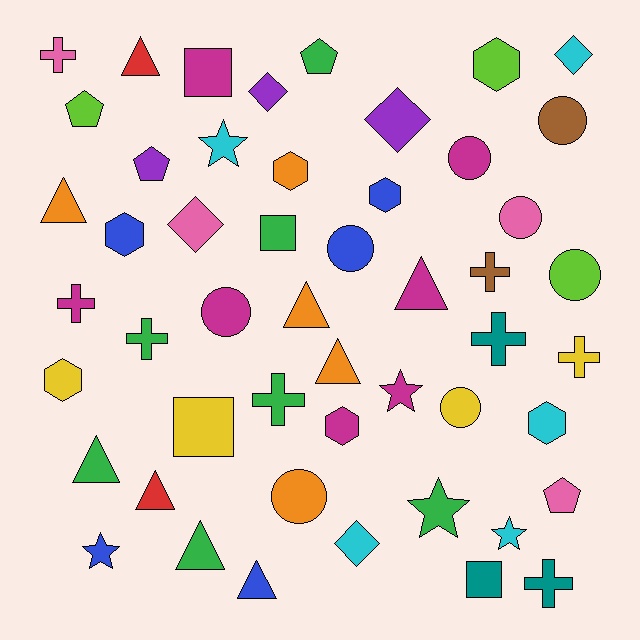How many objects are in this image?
There are 50 objects.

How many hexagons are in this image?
There are 7 hexagons.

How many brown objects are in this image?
There are 2 brown objects.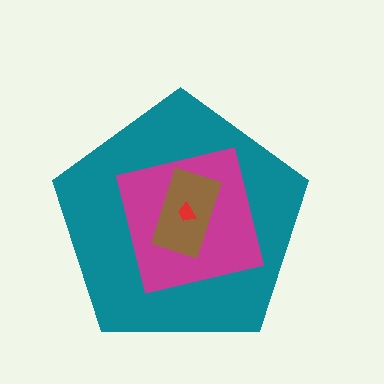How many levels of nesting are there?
4.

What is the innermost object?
The red trapezoid.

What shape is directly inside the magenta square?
The brown rectangle.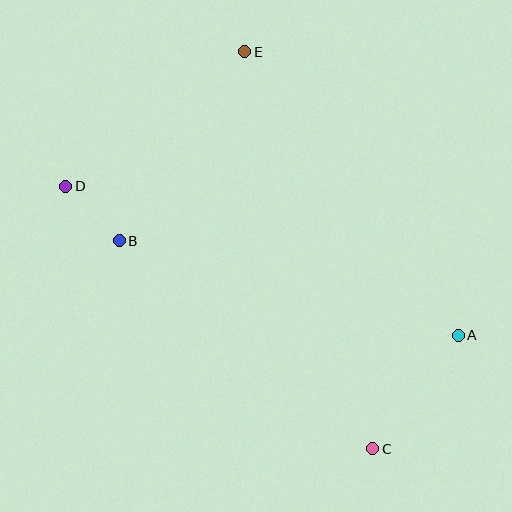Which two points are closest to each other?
Points B and D are closest to each other.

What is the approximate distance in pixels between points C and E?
The distance between C and E is approximately 417 pixels.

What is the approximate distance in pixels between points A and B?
The distance between A and B is approximately 352 pixels.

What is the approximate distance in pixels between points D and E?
The distance between D and E is approximately 224 pixels.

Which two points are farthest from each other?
Points A and D are farthest from each other.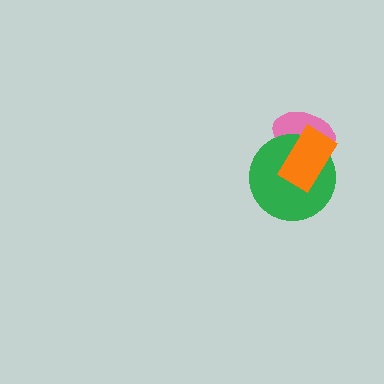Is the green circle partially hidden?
Yes, it is partially covered by another shape.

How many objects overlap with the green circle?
2 objects overlap with the green circle.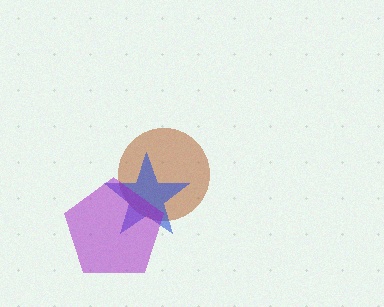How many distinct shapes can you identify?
There are 3 distinct shapes: a brown circle, a blue star, a purple pentagon.